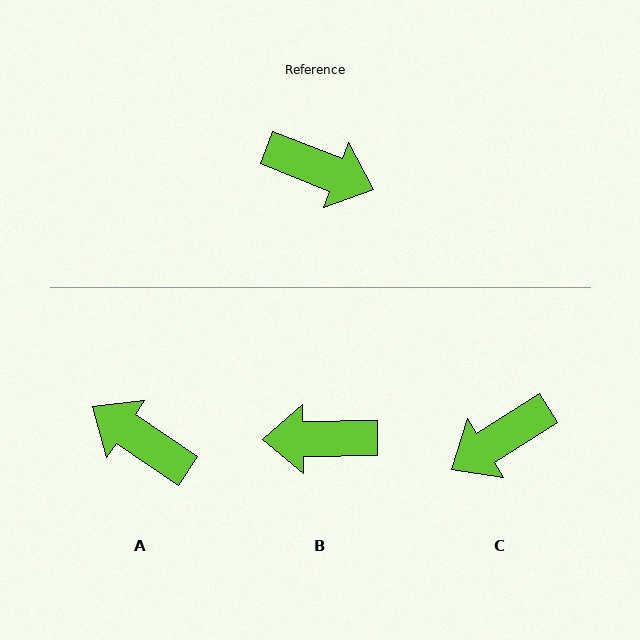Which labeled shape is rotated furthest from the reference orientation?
A, about 168 degrees away.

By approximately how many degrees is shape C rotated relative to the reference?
Approximately 127 degrees clockwise.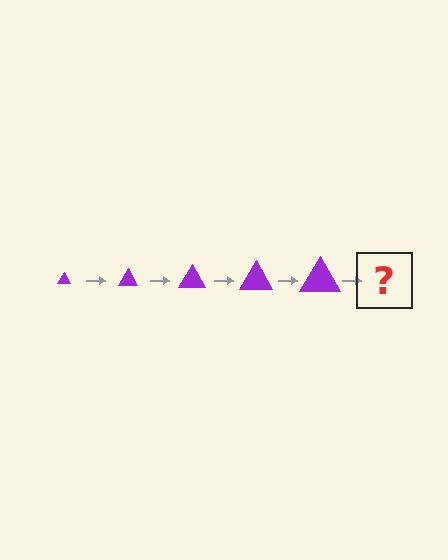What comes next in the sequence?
The next element should be a purple triangle, larger than the previous one.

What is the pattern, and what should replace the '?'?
The pattern is that the triangle gets progressively larger each step. The '?' should be a purple triangle, larger than the previous one.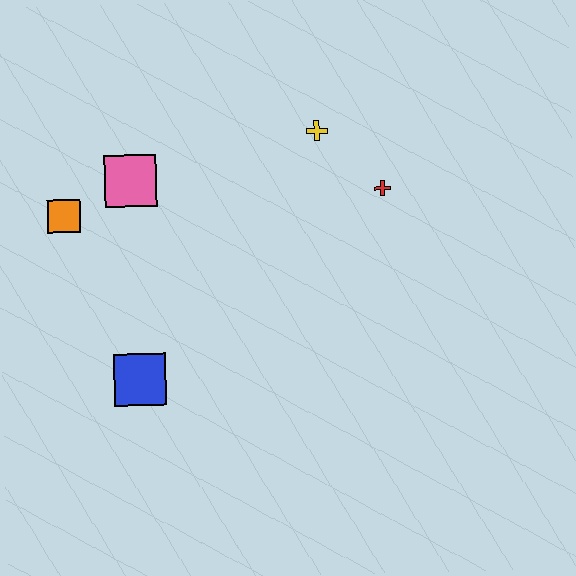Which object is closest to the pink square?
The orange square is closest to the pink square.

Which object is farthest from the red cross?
The orange square is farthest from the red cross.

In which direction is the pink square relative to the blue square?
The pink square is above the blue square.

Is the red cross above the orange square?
Yes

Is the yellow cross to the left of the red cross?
Yes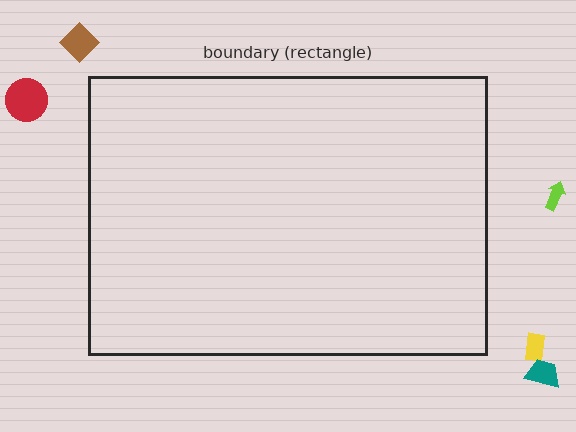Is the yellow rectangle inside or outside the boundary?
Outside.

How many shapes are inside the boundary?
0 inside, 5 outside.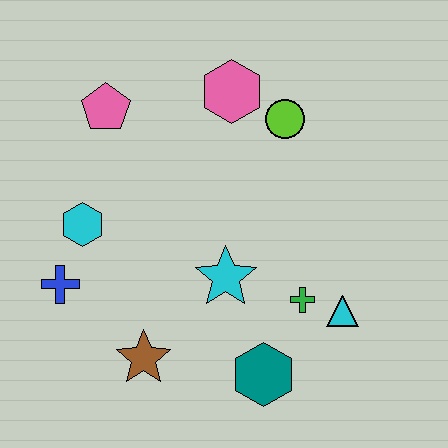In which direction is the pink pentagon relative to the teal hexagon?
The pink pentagon is above the teal hexagon.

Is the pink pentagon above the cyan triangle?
Yes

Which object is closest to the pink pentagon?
The cyan hexagon is closest to the pink pentagon.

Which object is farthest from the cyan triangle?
The pink pentagon is farthest from the cyan triangle.